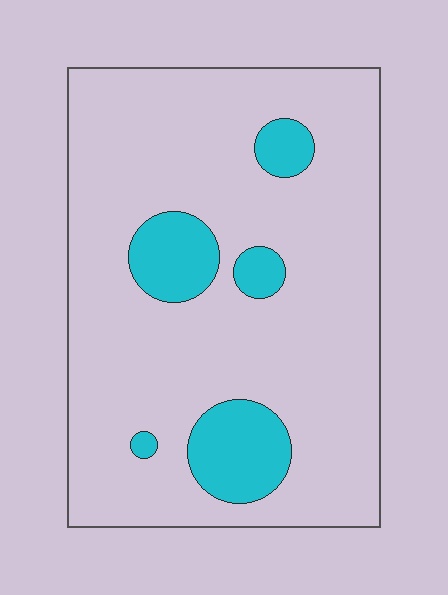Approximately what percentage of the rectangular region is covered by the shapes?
Approximately 15%.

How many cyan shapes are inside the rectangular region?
5.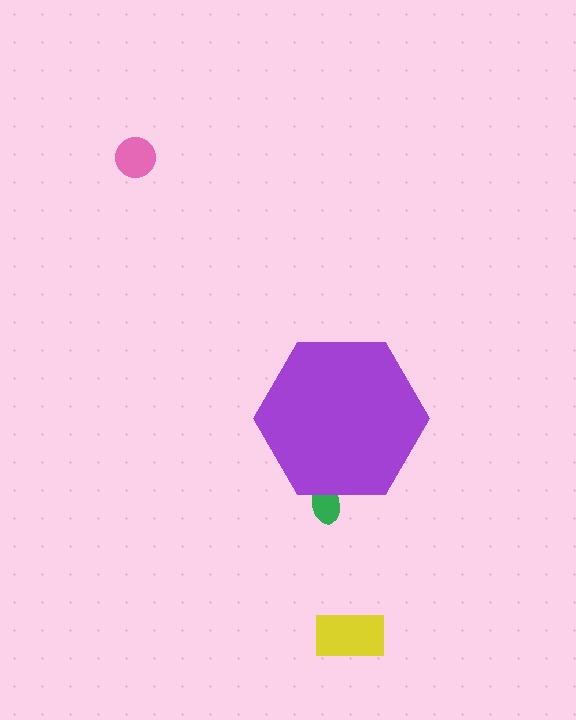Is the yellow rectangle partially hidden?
No, the yellow rectangle is fully visible.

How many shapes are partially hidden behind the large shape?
1 shape is partially hidden.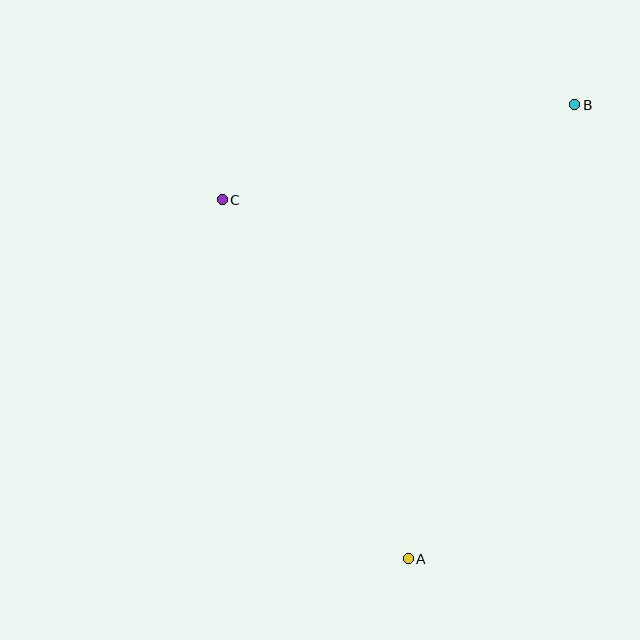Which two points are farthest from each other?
Points A and B are farthest from each other.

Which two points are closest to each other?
Points B and C are closest to each other.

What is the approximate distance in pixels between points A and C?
The distance between A and C is approximately 405 pixels.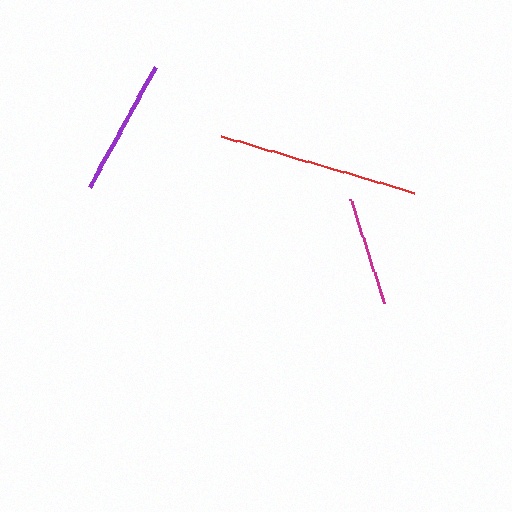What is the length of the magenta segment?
The magenta segment is approximately 109 pixels long.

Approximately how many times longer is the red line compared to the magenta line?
The red line is approximately 1.8 times the length of the magenta line.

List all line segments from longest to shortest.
From longest to shortest: red, purple, magenta.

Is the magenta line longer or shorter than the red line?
The red line is longer than the magenta line.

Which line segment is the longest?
The red line is the longest at approximately 201 pixels.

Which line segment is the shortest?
The magenta line is the shortest at approximately 109 pixels.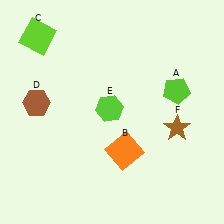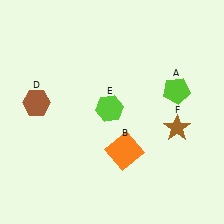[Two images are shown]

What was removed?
The lime square (C) was removed in Image 2.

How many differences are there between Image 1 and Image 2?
There is 1 difference between the two images.